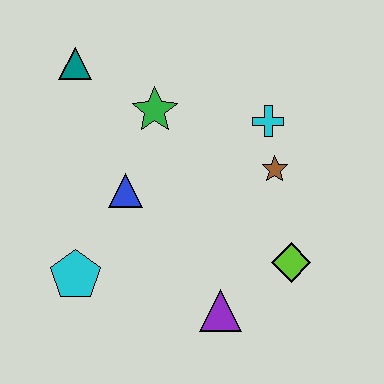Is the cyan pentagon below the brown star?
Yes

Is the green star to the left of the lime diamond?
Yes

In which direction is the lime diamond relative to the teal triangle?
The lime diamond is to the right of the teal triangle.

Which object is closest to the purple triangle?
The lime diamond is closest to the purple triangle.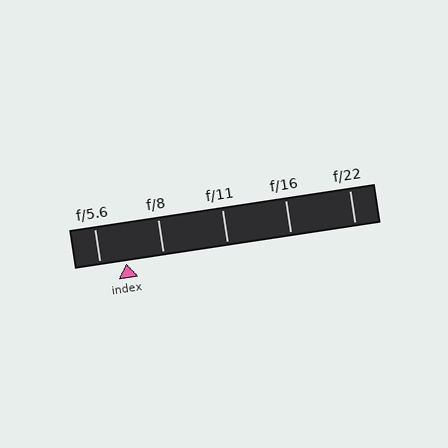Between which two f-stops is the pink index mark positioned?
The index mark is between f/5.6 and f/8.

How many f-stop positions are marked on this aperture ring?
There are 5 f-stop positions marked.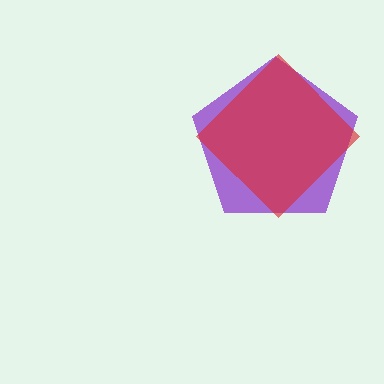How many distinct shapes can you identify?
There are 2 distinct shapes: a purple pentagon, a red diamond.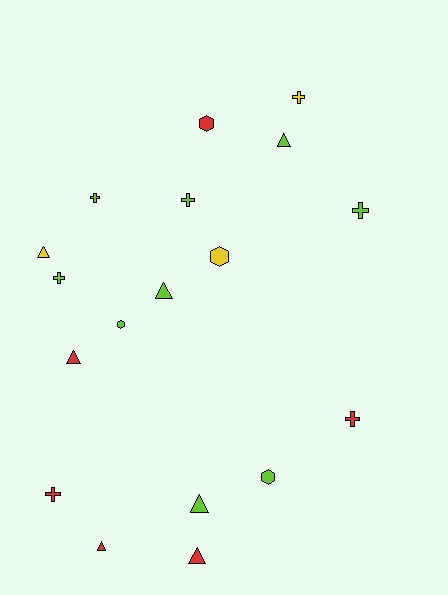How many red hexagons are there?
There is 1 red hexagon.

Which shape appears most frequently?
Cross, with 7 objects.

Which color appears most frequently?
Lime, with 9 objects.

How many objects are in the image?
There are 18 objects.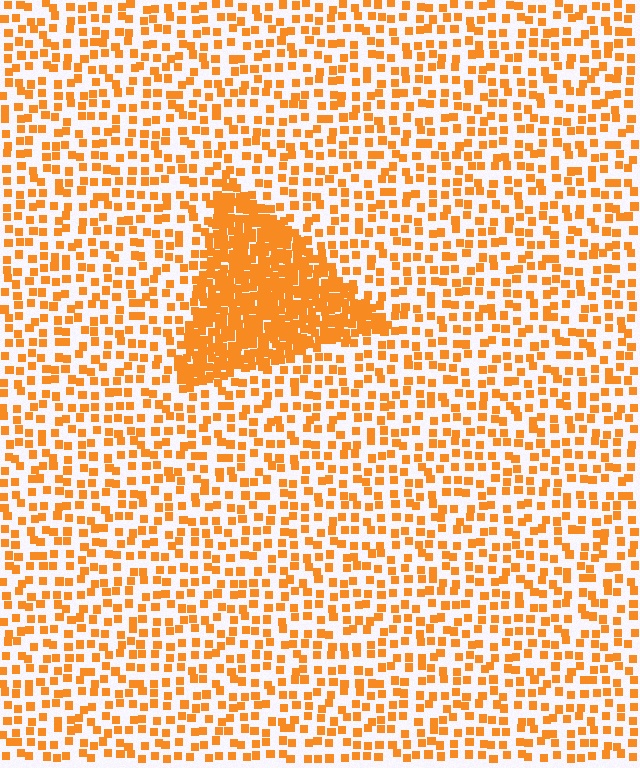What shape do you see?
I see a triangle.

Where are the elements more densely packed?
The elements are more densely packed inside the triangle boundary.